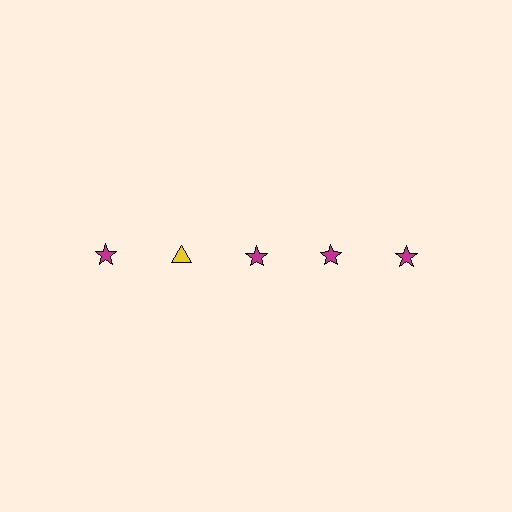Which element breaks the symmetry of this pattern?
The yellow triangle in the top row, second from left column breaks the symmetry. All other shapes are magenta stars.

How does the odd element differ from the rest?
It differs in both color (yellow instead of magenta) and shape (triangle instead of star).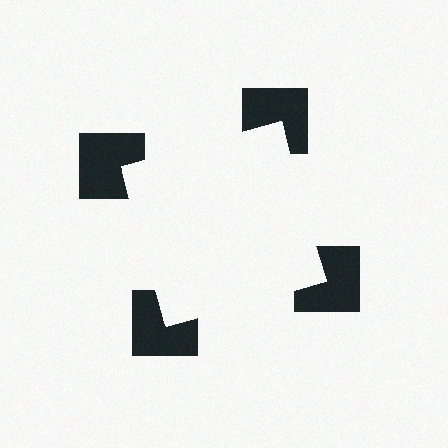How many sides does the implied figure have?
4 sides.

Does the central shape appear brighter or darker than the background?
It typically appears slightly brighter than the background, even though no actual brightness change is drawn.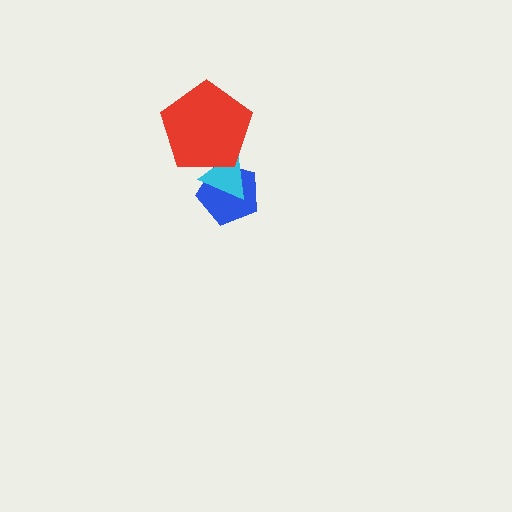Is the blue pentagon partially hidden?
Yes, it is partially covered by another shape.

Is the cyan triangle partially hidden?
Yes, it is partially covered by another shape.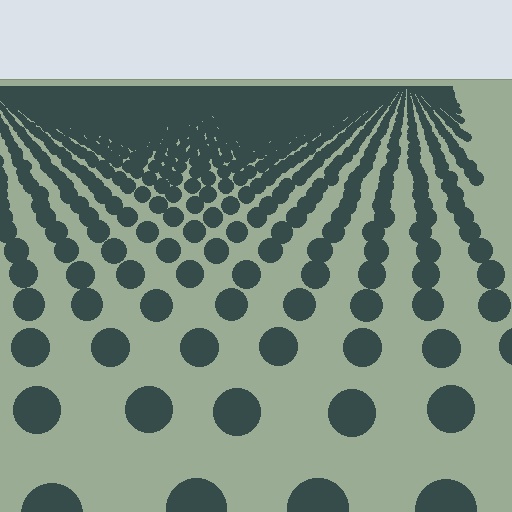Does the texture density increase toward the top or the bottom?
Density increases toward the top.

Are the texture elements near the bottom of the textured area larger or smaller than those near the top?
Larger. Near the bottom, elements are closer to the viewer and appear at a bigger on-screen size.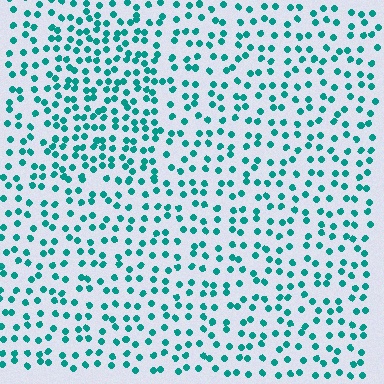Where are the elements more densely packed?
The elements are more densely packed inside the rectangle boundary.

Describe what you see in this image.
The image contains small teal elements arranged at two different densities. A rectangle-shaped region is visible where the elements are more densely packed than the surrounding area.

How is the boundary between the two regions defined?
The boundary is defined by a change in element density (approximately 1.6x ratio). All elements are the same color, size, and shape.